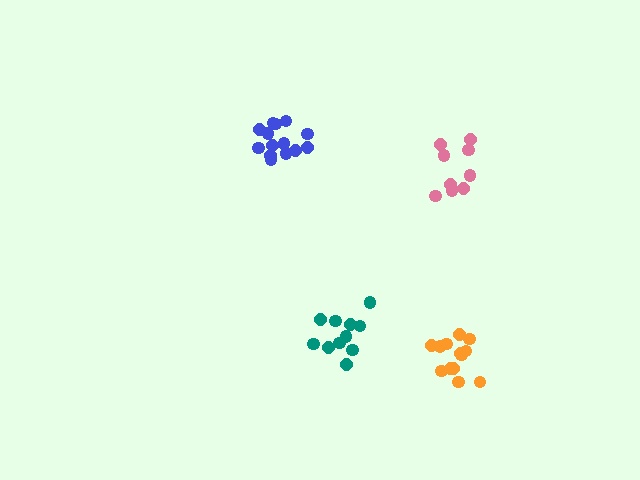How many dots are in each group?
Group 1: 9 dots, Group 2: 14 dots, Group 3: 11 dots, Group 4: 13 dots (47 total).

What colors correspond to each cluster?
The clusters are colored: pink, blue, teal, orange.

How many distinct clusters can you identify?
There are 4 distinct clusters.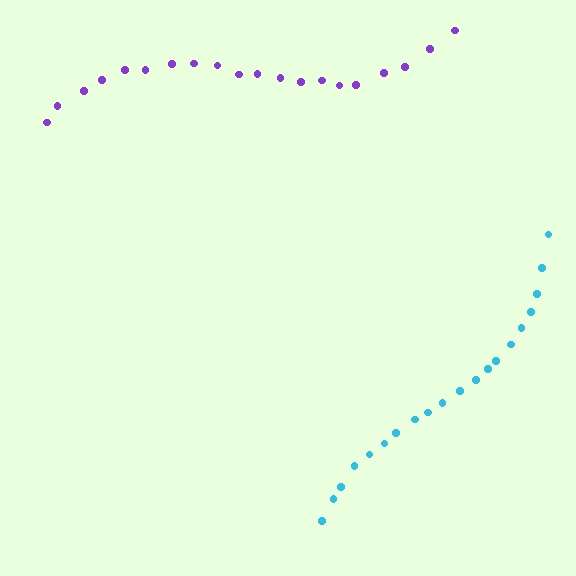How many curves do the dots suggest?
There are 2 distinct paths.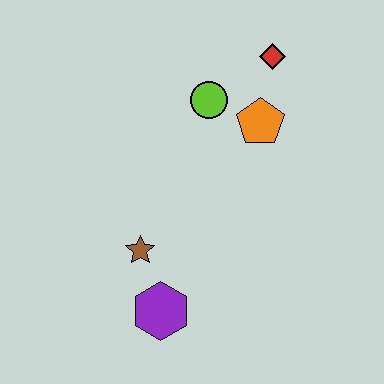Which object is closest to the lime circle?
The orange pentagon is closest to the lime circle.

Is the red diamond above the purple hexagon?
Yes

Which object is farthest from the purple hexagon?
The red diamond is farthest from the purple hexagon.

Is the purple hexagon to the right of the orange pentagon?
No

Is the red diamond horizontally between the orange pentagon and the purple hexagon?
No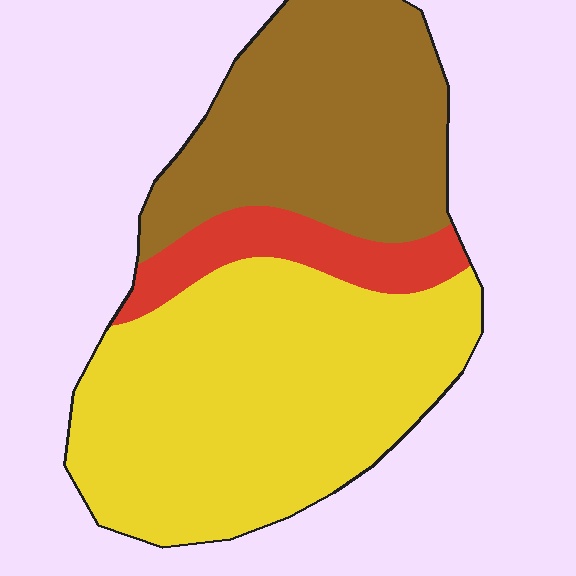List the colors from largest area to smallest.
From largest to smallest: yellow, brown, red.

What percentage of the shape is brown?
Brown covers roughly 35% of the shape.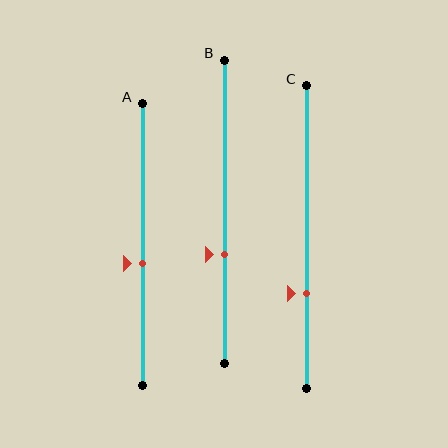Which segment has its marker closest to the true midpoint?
Segment A has its marker closest to the true midpoint.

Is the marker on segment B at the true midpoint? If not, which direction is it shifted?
No, the marker on segment B is shifted downward by about 14% of the segment length.